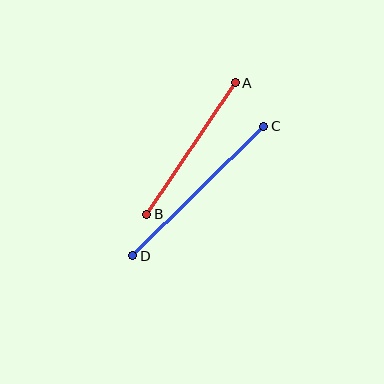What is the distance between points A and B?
The distance is approximately 158 pixels.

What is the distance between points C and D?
The distance is approximately 184 pixels.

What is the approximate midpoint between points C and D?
The midpoint is at approximately (198, 191) pixels.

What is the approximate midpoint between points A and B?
The midpoint is at approximately (191, 148) pixels.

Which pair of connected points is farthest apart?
Points C and D are farthest apart.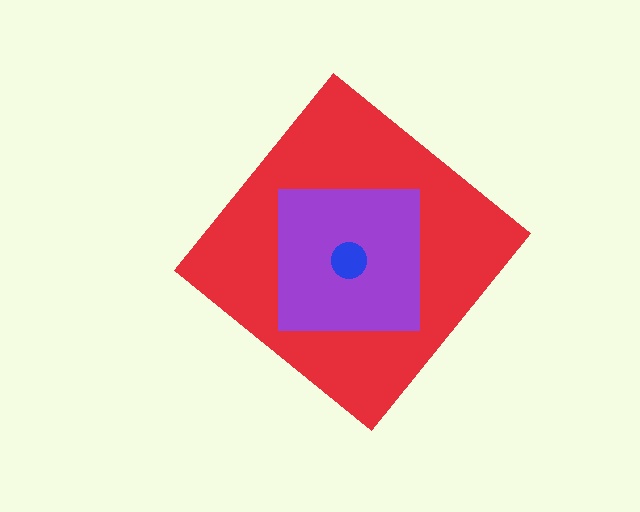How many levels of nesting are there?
3.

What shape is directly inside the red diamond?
The purple square.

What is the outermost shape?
The red diamond.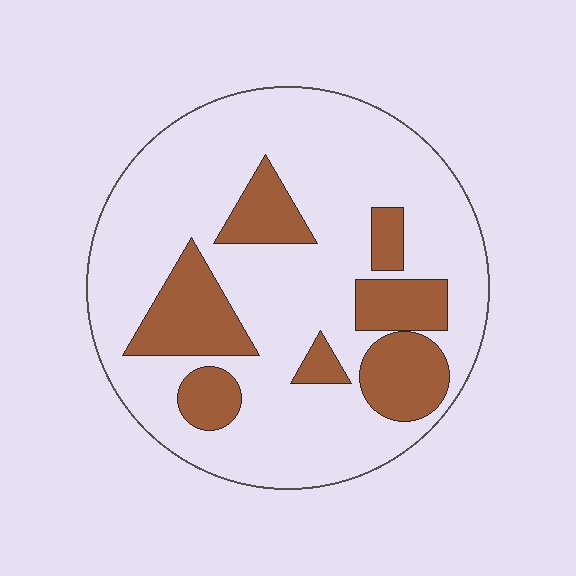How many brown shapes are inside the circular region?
7.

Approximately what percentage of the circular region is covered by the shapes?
Approximately 25%.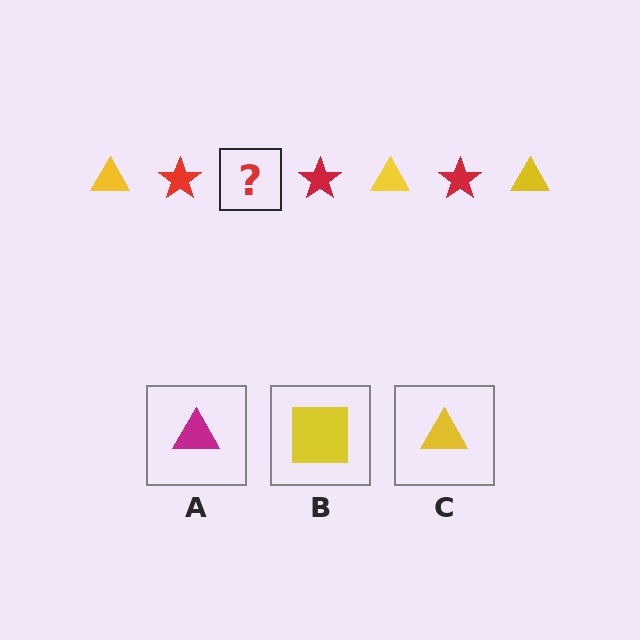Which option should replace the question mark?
Option C.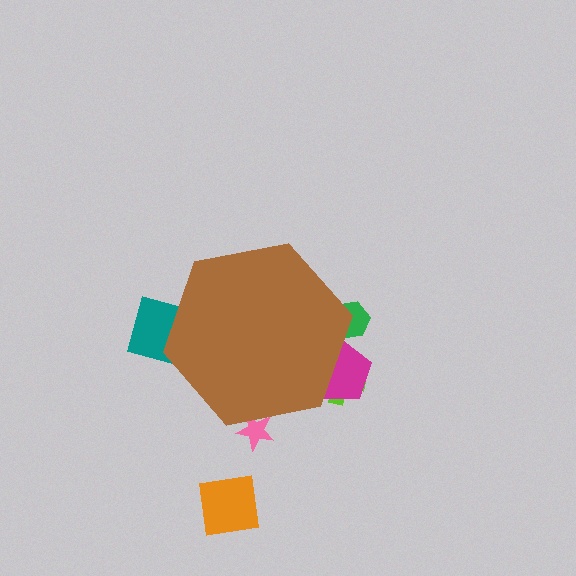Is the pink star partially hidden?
Yes, the pink star is partially hidden behind the brown hexagon.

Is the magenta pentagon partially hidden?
Yes, the magenta pentagon is partially hidden behind the brown hexagon.